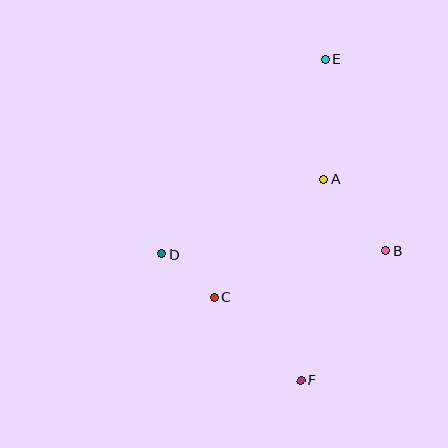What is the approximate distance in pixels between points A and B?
The distance between A and B is approximately 94 pixels.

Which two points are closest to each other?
Points C and D are closest to each other.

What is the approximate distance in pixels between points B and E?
The distance between B and E is approximately 200 pixels.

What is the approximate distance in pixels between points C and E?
The distance between C and E is approximately 262 pixels.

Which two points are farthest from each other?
Points E and F are farthest from each other.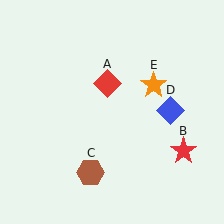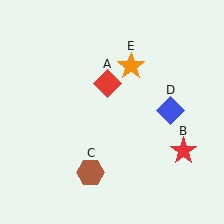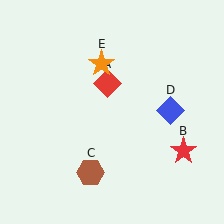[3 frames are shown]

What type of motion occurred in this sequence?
The orange star (object E) rotated counterclockwise around the center of the scene.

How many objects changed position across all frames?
1 object changed position: orange star (object E).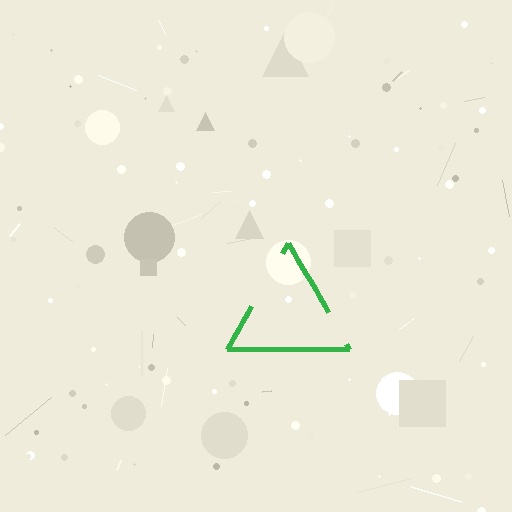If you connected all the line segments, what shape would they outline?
They would outline a triangle.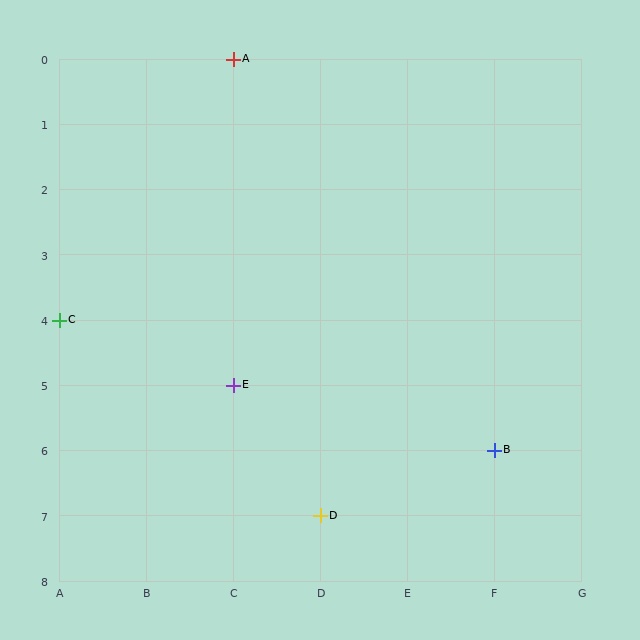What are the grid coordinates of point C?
Point C is at grid coordinates (A, 4).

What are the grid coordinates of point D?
Point D is at grid coordinates (D, 7).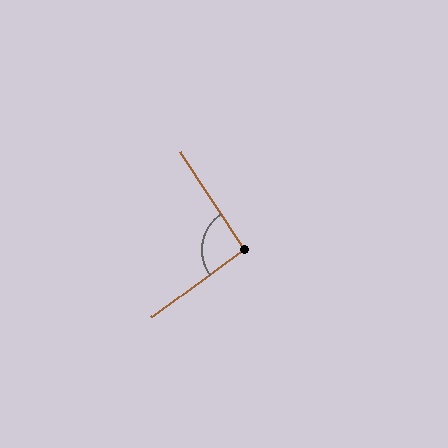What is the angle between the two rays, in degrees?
Approximately 93 degrees.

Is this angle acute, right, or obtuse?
It is approximately a right angle.